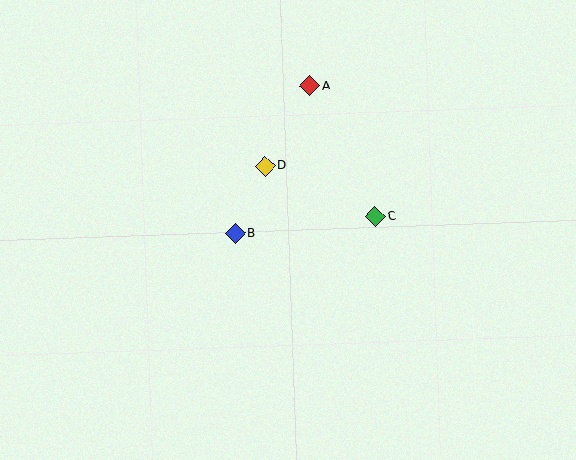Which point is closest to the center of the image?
Point B at (235, 234) is closest to the center.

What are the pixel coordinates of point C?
Point C is at (375, 217).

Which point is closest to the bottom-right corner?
Point C is closest to the bottom-right corner.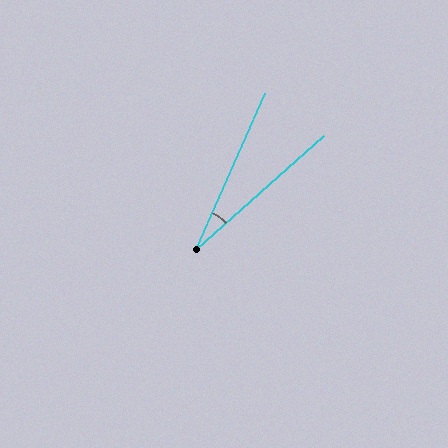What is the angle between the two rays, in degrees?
Approximately 24 degrees.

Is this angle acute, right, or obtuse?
It is acute.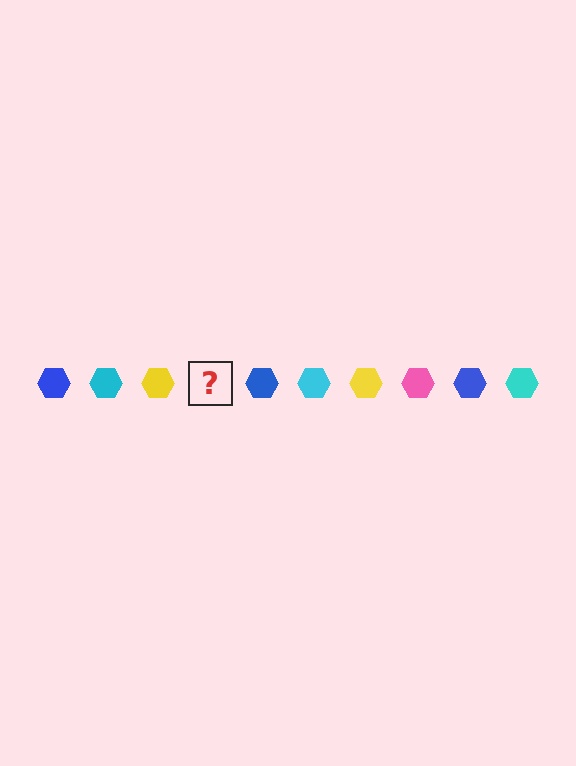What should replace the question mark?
The question mark should be replaced with a pink hexagon.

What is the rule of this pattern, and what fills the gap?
The rule is that the pattern cycles through blue, cyan, yellow, pink hexagons. The gap should be filled with a pink hexagon.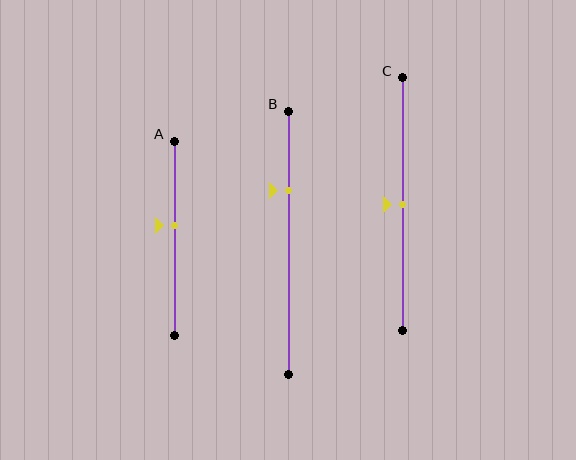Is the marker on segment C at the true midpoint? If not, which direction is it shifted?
Yes, the marker on segment C is at the true midpoint.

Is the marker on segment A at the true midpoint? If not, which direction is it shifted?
No, the marker on segment A is shifted upward by about 6% of the segment length.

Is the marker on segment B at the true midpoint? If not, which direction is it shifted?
No, the marker on segment B is shifted upward by about 20% of the segment length.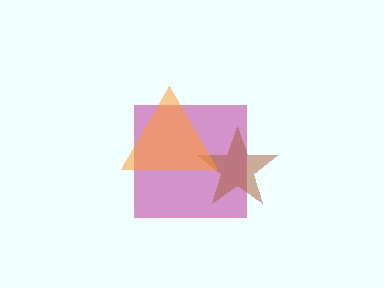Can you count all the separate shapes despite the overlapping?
Yes, there are 3 separate shapes.